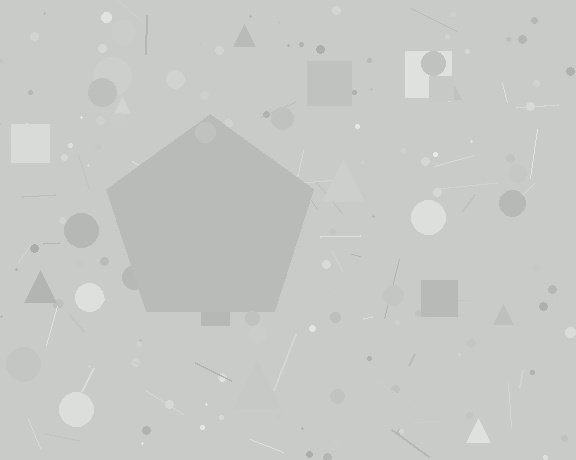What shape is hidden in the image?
A pentagon is hidden in the image.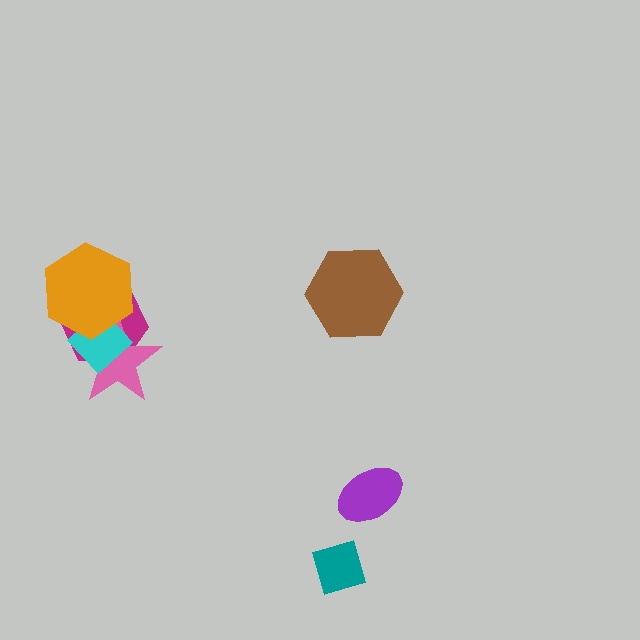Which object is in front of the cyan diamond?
The orange hexagon is in front of the cyan diamond.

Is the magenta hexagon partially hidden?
Yes, it is partially covered by another shape.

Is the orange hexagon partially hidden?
No, no other shape covers it.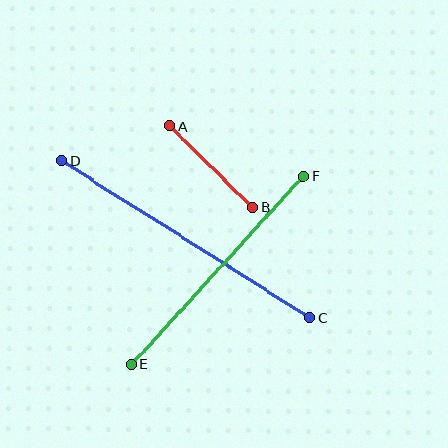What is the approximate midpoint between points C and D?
The midpoint is at approximately (185, 239) pixels.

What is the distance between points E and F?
The distance is approximately 254 pixels.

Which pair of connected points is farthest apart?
Points C and D are farthest apart.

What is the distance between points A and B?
The distance is approximately 116 pixels.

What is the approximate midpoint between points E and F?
The midpoint is at approximately (218, 270) pixels.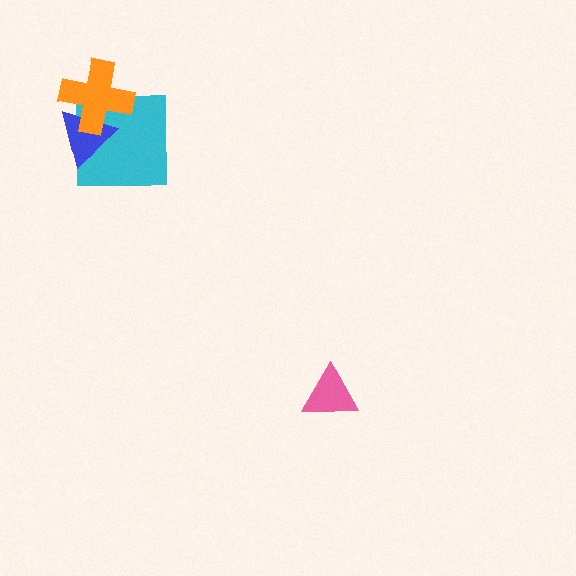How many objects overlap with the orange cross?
2 objects overlap with the orange cross.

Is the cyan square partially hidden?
Yes, it is partially covered by another shape.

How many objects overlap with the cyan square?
2 objects overlap with the cyan square.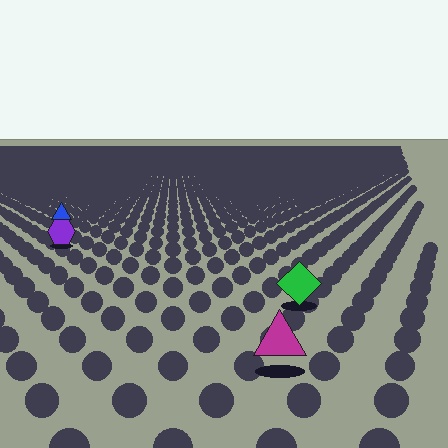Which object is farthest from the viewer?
The blue triangle is farthest from the viewer. It appears smaller and the ground texture around it is denser.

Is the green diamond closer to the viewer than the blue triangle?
Yes. The green diamond is closer — you can tell from the texture gradient: the ground texture is coarser near it.